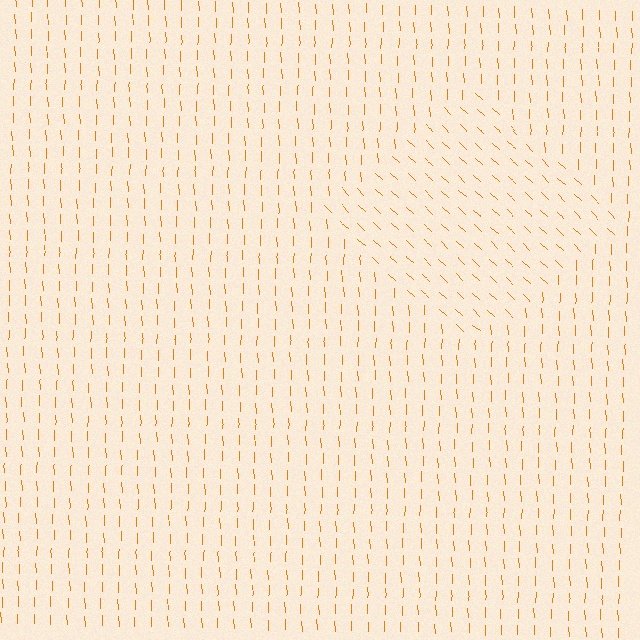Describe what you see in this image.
The image is filled with small orange line segments. A diamond region in the image has lines oriented differently from the surrounding lines, creating a visible texture boundary.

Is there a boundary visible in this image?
Yes, there is a texture boundary formed by a change in line orientation.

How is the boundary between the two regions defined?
The boundary is defined purely by a change in line orientation (approximately 45 degrees difference). All lines are the same color and thickness.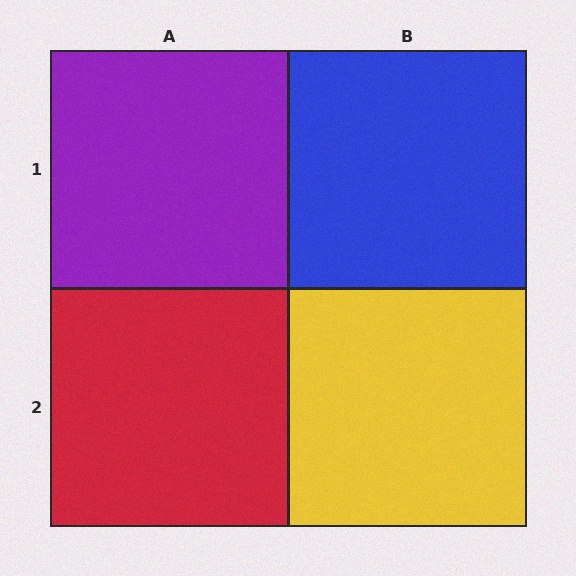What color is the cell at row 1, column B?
Blue.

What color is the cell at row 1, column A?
Purple.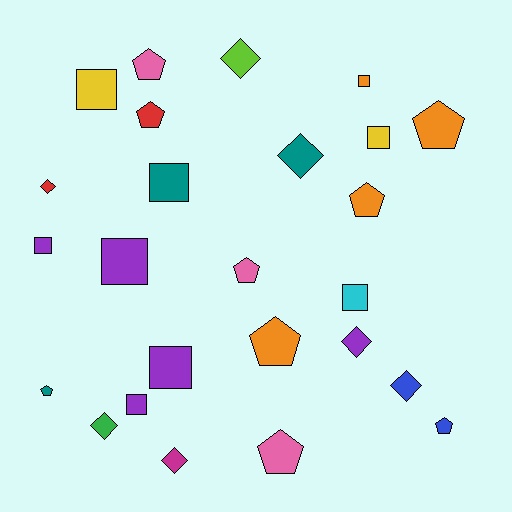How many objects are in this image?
There are 25 objects.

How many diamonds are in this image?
There are 7 diamonds.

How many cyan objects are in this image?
There is 1 cyan object.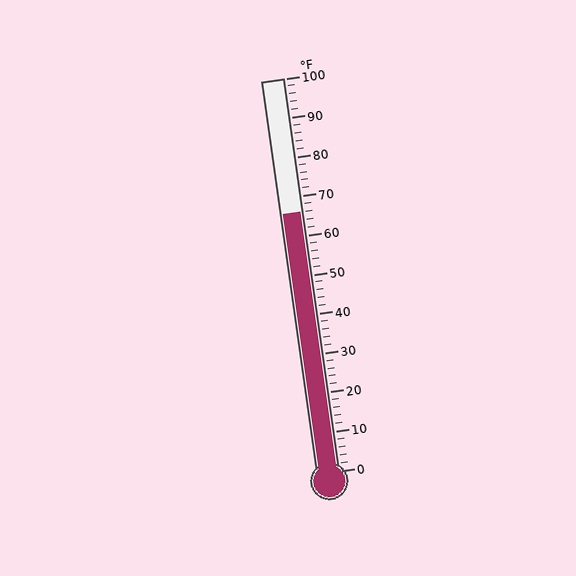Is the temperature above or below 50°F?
The temperature is above 50°F.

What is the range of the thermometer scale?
The thermometer scale ranges from 0°F to 100°F.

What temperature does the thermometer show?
The thermometer shows approximately 66°F.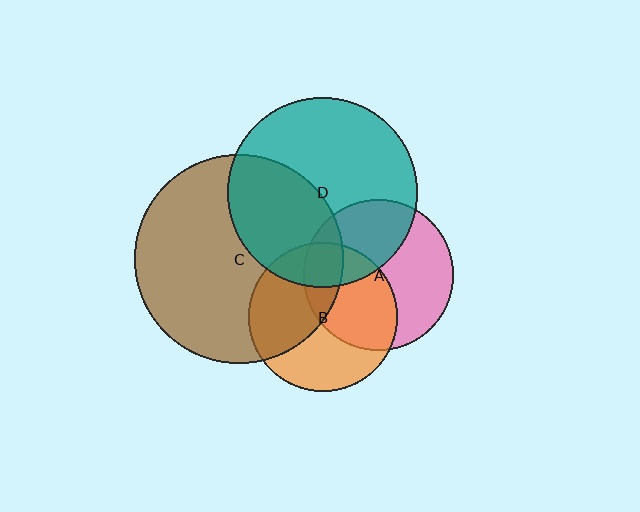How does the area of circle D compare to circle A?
Approximately 1.6 times.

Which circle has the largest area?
Circle C (brown).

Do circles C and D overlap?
Yes.